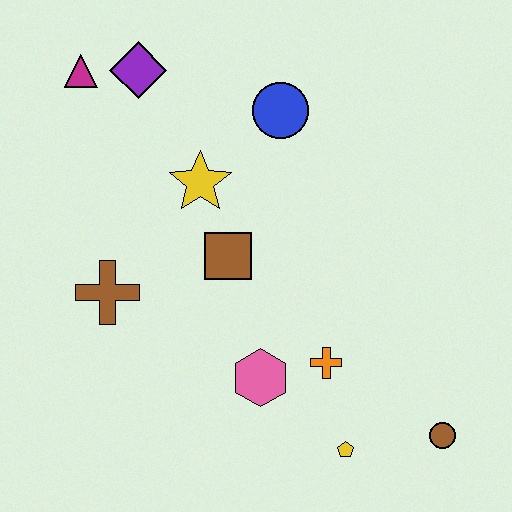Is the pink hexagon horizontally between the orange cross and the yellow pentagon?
No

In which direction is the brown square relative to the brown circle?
The brown square is to the left of the brown circle.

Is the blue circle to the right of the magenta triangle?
Yes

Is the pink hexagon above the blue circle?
No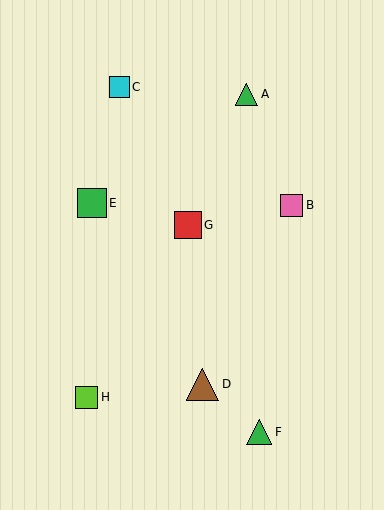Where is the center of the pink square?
The center of the pink square is at (292, 205).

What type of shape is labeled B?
Shape B is a pink square.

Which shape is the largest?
The brown triangle (labeled D) is the largest.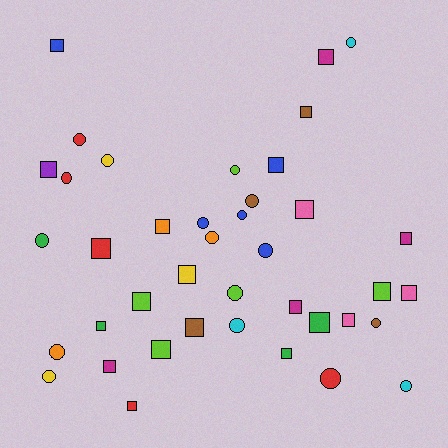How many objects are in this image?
There are 40 objects.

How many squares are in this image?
There are 22 squares.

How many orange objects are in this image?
There are 3 orange objects.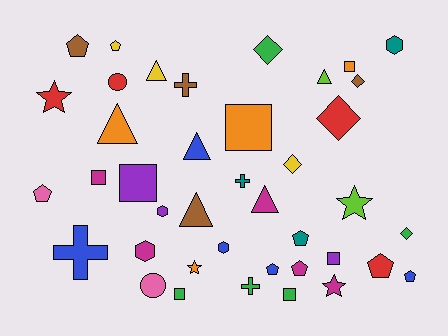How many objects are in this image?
There are 40 objects.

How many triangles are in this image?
There are 6 triangles.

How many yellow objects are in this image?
There are 3 yellow objects.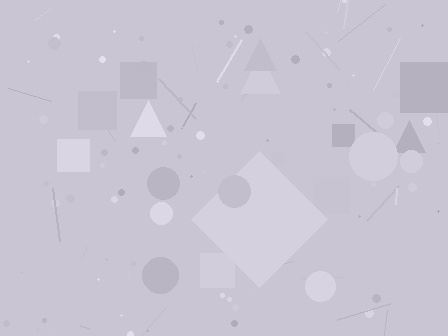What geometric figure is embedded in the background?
A diamond is embedded in the background.